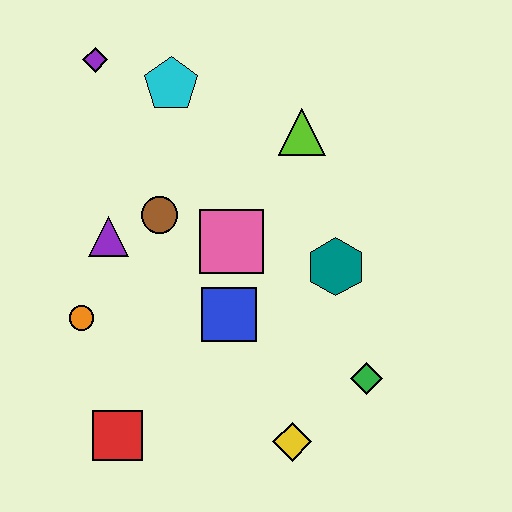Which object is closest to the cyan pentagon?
The purple diamond is closest to the cyan pentagon.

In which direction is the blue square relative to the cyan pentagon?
The blue square is below the cyan pentagon.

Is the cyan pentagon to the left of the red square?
No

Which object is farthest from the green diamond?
The purple diamond is farthest from the green diamond.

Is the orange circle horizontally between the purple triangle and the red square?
No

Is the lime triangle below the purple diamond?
Yes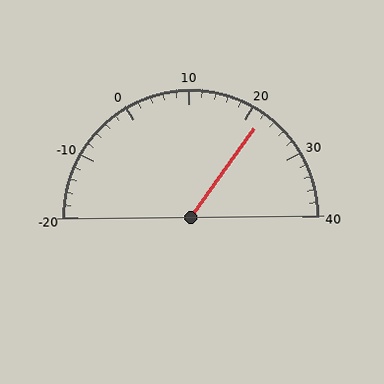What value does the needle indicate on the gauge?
The needle indicates approximately 22.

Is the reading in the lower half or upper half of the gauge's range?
The reading is in the upper half of the range (-20 to 40).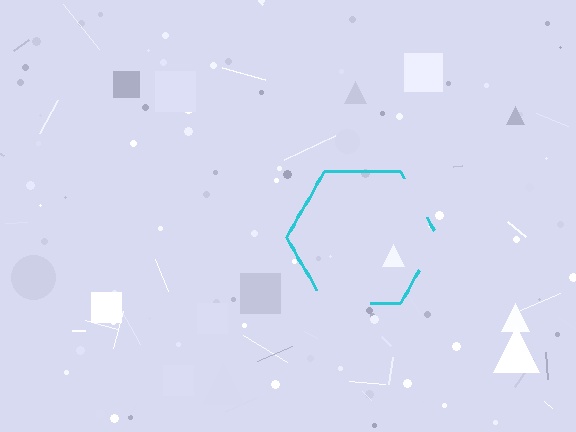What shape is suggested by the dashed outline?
The dashed outline suggests a hexagon.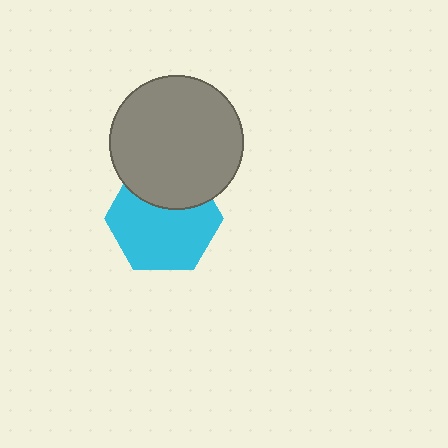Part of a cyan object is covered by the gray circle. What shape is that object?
It is a hexagon.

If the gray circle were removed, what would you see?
You would see the complete cyan hexagon.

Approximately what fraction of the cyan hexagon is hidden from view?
Roughly 32% of the cyan hexagon is hidden behind the gray circle.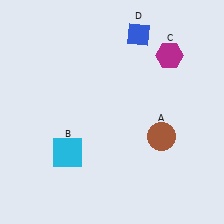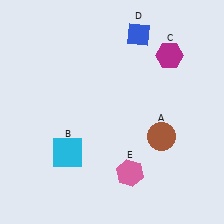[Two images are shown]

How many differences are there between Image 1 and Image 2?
There is 1 difference between the two images.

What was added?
A pink hexagon (E) was added in Image 2.